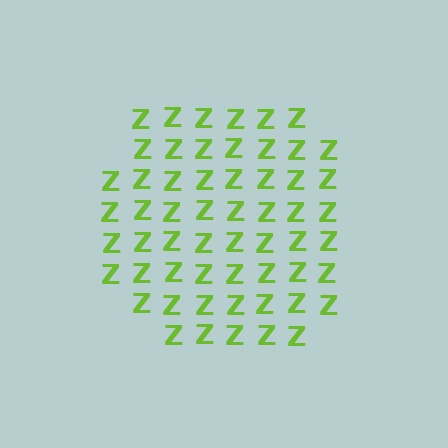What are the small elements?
The small elements are letter Z's.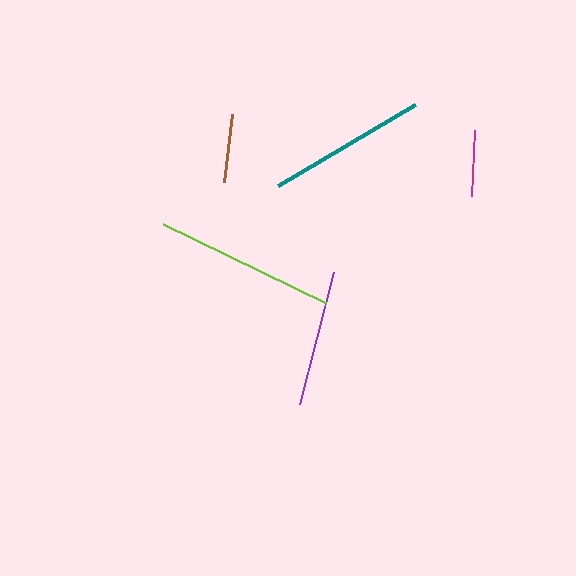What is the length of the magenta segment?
The magenta segment is approximately 67 pixels long.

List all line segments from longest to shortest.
From longest to shortest: lime, teal, purple, brown, magenta.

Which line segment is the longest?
The lime line is the longest at approximately 181 pixels.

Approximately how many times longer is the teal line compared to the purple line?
The teal line is approximately 1.2 times the length of the purple line.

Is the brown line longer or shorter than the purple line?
The purple line is longer than the brown line.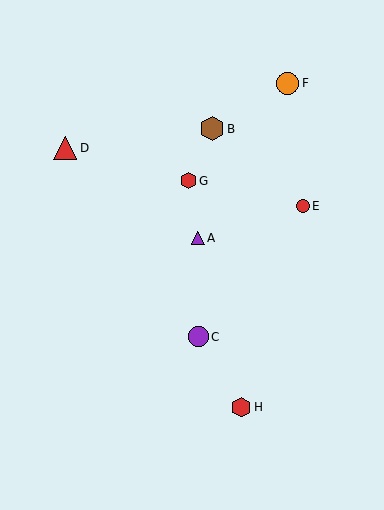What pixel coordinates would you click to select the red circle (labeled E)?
Click at (303, 206) to select the red circle E.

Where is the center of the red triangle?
The center of the red triangle is at (65, 148).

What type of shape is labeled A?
Shape A is a purple triangle.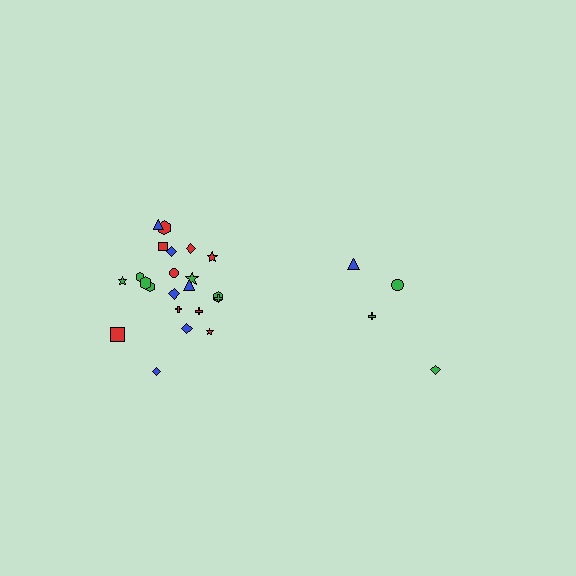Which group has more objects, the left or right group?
The left group.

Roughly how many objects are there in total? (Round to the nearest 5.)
Roughly 25 objects in total.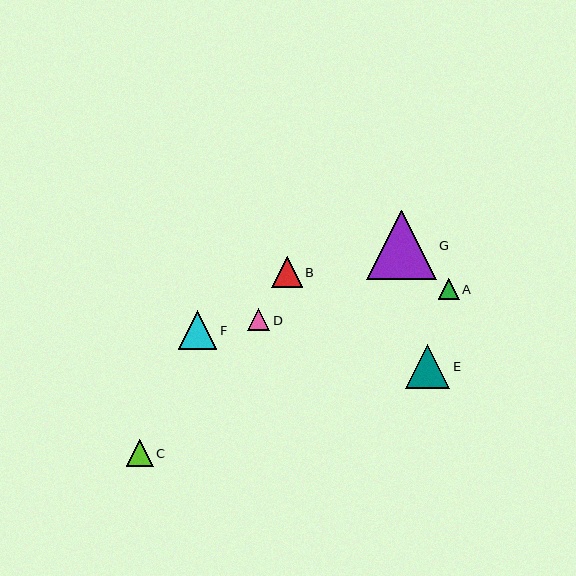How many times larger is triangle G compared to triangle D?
Triangle G is approximately 3.2 times the size of triangle D.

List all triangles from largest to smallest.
From largest to smallest: G, E, F, B, C, D, A.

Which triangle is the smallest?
Triangle A is the smallest with a size of approximately 21 pixels.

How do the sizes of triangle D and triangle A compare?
Triangle D and triangle A are approximately the same size.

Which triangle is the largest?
Triangle G is the largest with a size of approximately 69 pixels.